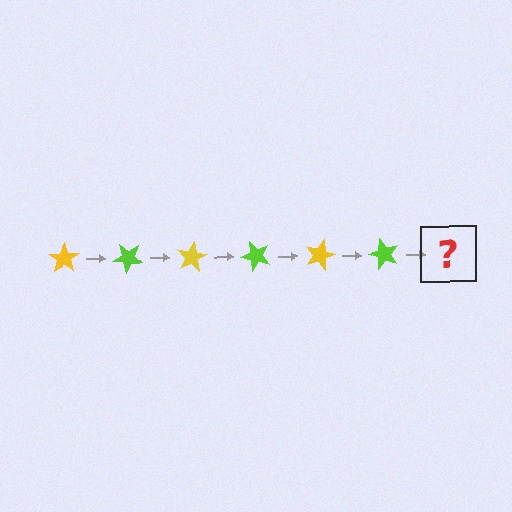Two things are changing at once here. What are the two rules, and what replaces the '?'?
The two rules are that it rotates 40 degrees each step and the color cycles through yellow and lime. The '?' should be a yellow star, rotated 240 degrees from the start.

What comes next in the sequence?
The next element should be a yellow star, rotated 240 degrees from the start.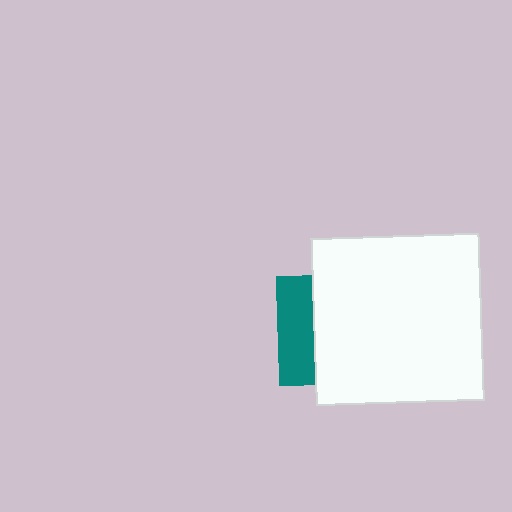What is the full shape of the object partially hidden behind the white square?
The partially hidden object is a teal square.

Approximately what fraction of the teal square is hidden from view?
Roughly 67% of the teal square is hidden behind the white square.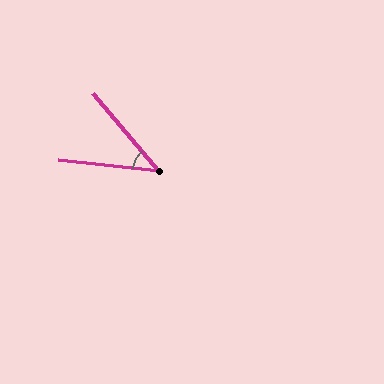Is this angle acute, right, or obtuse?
It is acute.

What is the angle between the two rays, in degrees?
Approximately 43 degrees.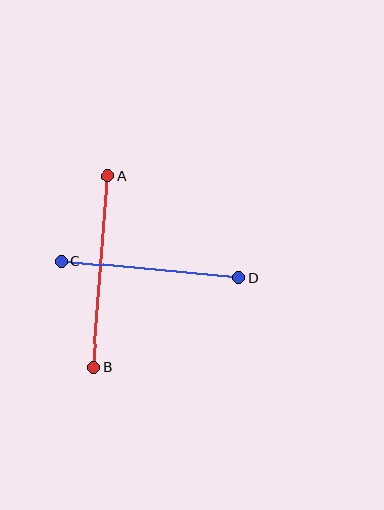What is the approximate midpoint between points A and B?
The midpoint is at approximately (100, 272) pixels.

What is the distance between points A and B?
The distance is approximately 192 pixels.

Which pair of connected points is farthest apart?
Points A and B are farthest apart.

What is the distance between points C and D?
The distance is approximately 178 pixels.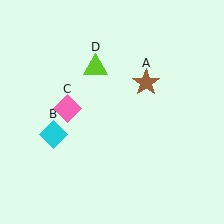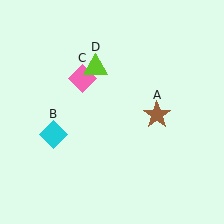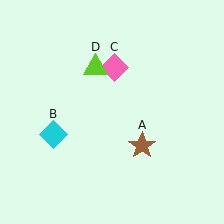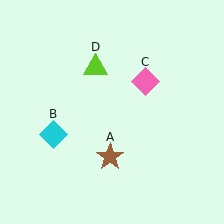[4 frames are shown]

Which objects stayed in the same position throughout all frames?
Cyan diamond (object B) and lime triangle (object D) remained stationary.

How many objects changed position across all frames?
2 objects changed position: brown star (object A), pink diamond (object C).